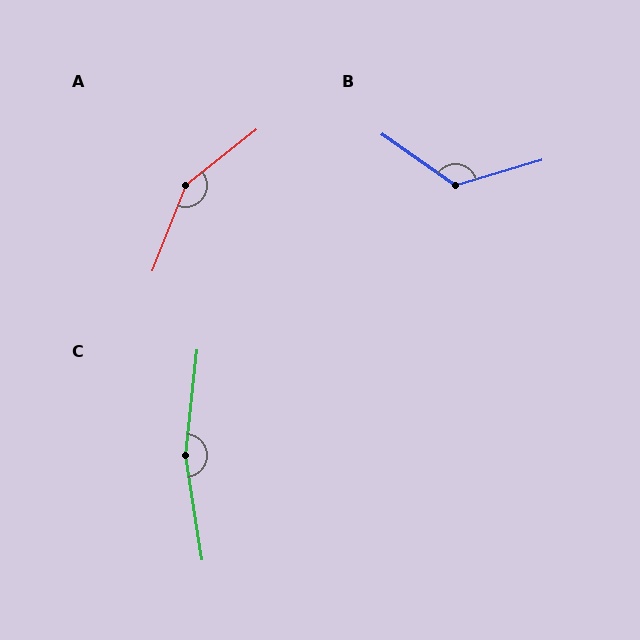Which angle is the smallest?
B, at approximately 129 degrees.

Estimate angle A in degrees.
Approximately 149 degrees.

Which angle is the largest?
C, at approximately 165 degrees.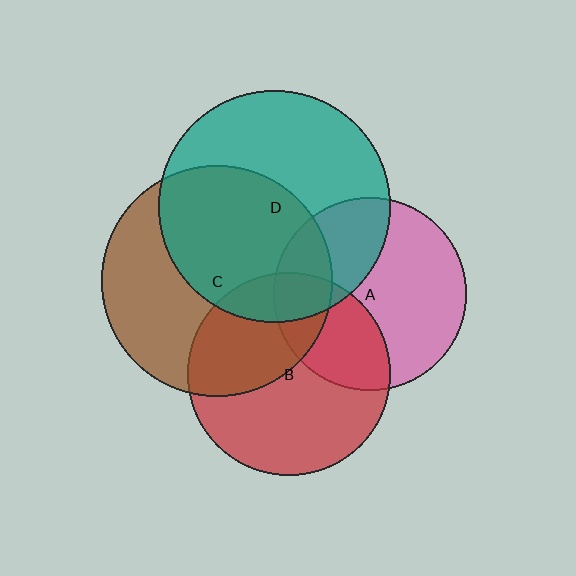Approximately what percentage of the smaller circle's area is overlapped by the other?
Approximately 50%.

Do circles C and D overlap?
Yes.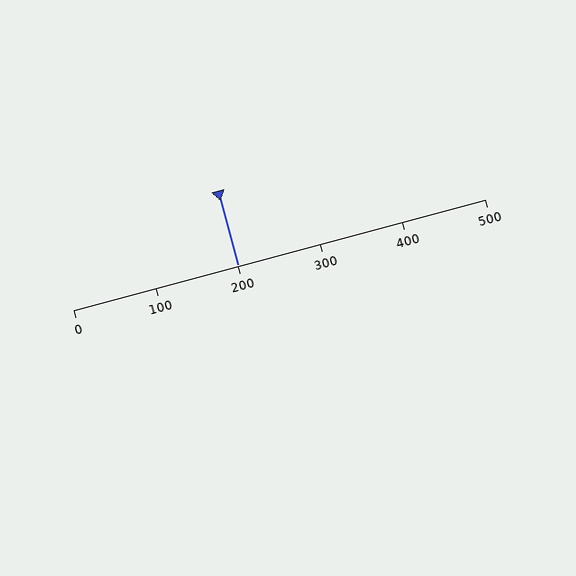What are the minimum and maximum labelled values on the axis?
The axis runs from 0 to 500.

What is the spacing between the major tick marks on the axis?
The major ticks are spaced 100 apart.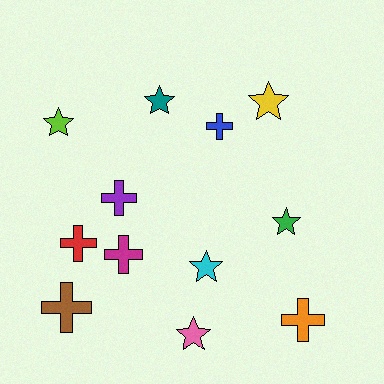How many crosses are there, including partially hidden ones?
There are 6 crosses.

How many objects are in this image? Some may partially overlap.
There are 12 objects.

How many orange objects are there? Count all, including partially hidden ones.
There is 1 orange object.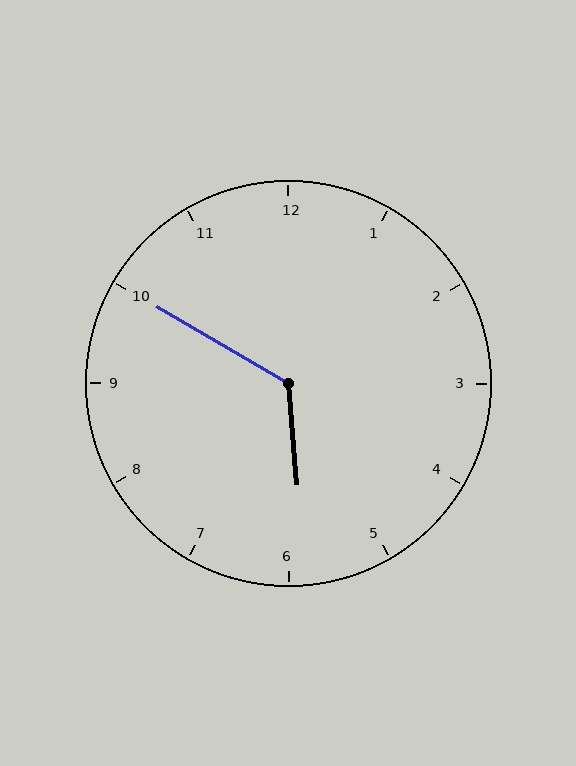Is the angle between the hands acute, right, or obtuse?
It is obtuse.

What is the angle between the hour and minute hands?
Approximately 125 degrees.